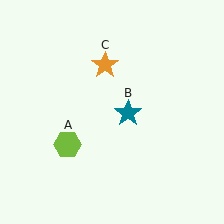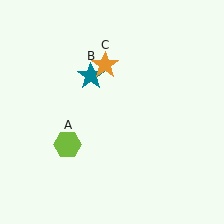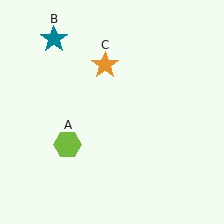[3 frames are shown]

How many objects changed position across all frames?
1 object changed position: teal star (object B).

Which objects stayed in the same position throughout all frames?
Lime hexagon (object A) and orange star (object C) remained stationary.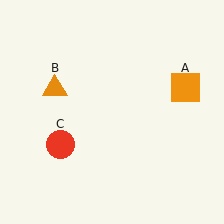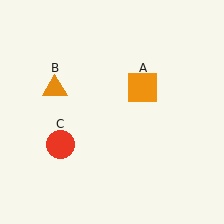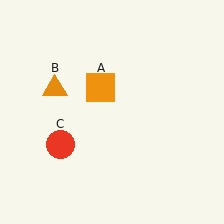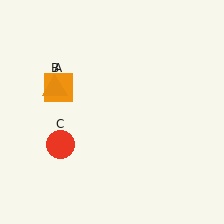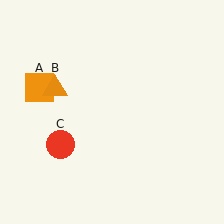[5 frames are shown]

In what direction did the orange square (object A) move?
The orange square (object A) moved left.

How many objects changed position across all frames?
1 object changed position: orange square (object A).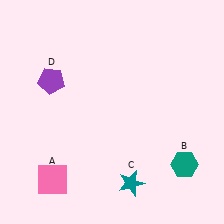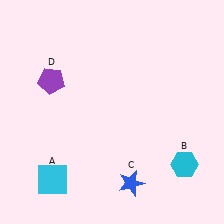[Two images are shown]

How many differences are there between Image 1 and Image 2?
There are 3 differences between the two images.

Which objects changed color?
A changed from pink to cyan. B changed from teal to cyan. C changed from teal to blue.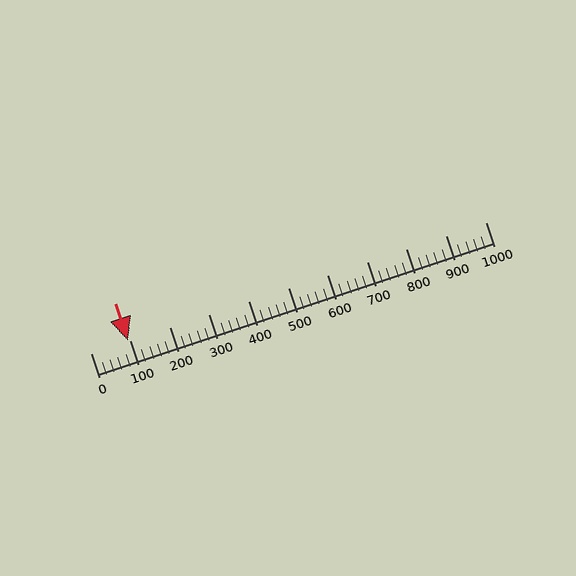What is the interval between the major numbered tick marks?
The major tick marks are spaced 100 units apart.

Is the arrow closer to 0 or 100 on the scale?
The arrow is closer to 100.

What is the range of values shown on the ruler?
The ruler shows values from 0 to 1000.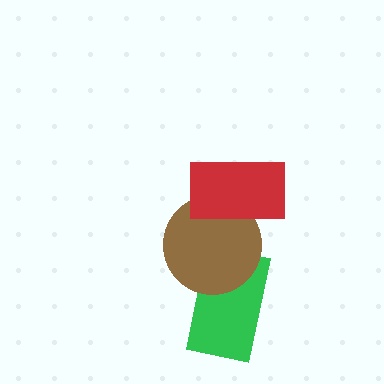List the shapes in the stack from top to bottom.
From top to bottom: the red rectangle, the brown circle, the green rectangle.